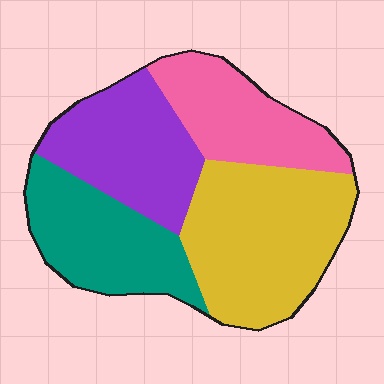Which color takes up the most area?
Yellow, at roughly 35%.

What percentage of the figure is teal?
Teal takes up about one quarter (1/4) of the figure.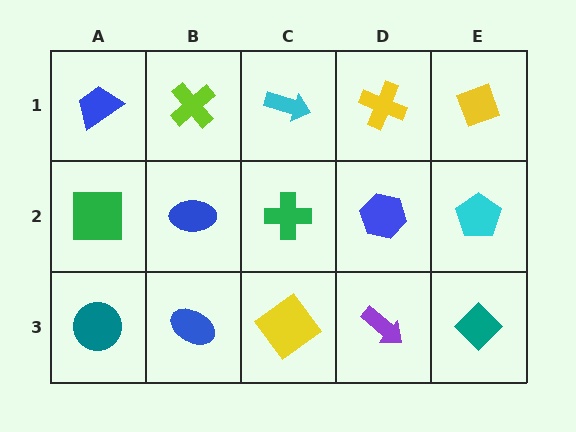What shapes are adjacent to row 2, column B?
A lime cross (row 1, column B), a blue ellipse (row 3, column B), a green square (row 2, column A), a green cross (row 2, column C).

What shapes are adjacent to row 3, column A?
A green square (row 2, column A), a blue ellipse (row 3, column B).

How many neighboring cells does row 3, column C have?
3.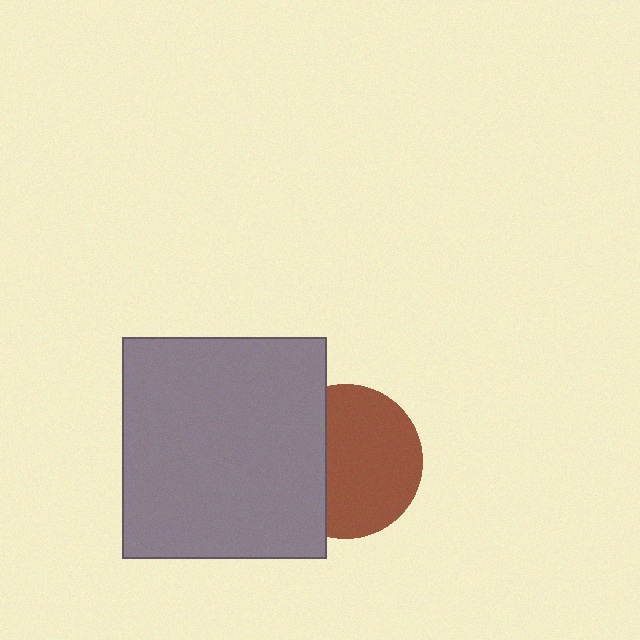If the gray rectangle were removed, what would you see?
You would see the complete brown circle.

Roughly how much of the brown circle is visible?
About half of it is visible (roughly 65%).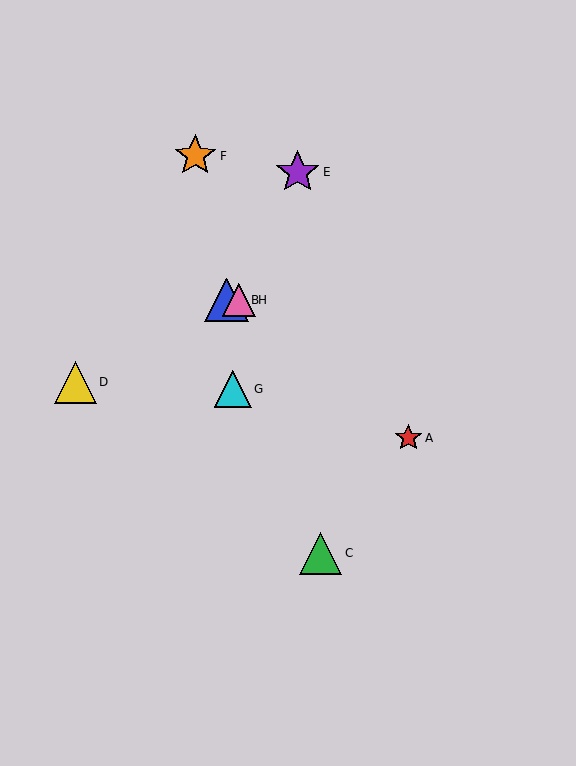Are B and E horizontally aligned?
No, B is at y≈300 and E is at y≈172.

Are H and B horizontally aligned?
Yes, both are at y≈300.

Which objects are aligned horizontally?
Objects B, H are aligned horizontally.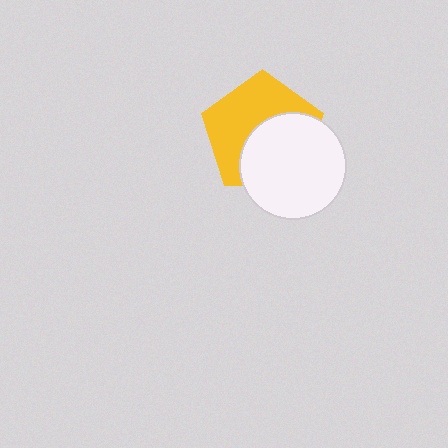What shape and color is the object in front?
The object in front is a white circle.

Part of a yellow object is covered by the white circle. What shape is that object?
It is a pentagon.